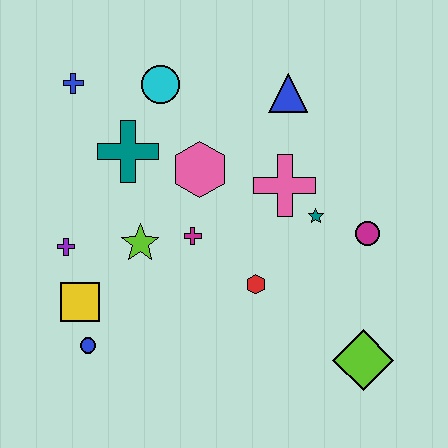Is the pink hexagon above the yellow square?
Yes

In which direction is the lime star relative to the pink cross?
The lime star is to the left of the pink cross.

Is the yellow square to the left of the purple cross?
No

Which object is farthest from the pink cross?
The blue circle is farthest from the pink cross.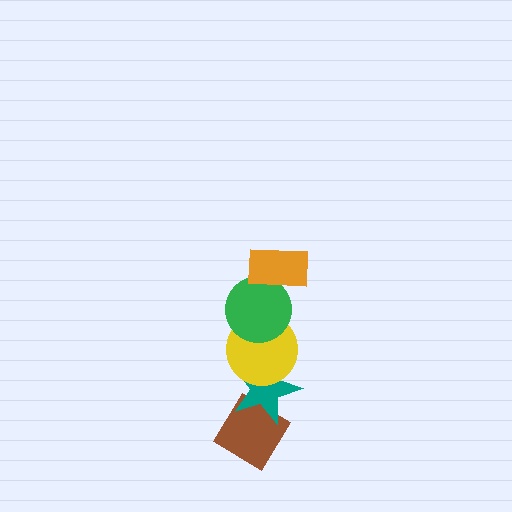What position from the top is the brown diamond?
The brown diamond is 5th from the top.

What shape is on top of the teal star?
The yellow circle is on top of the teal star.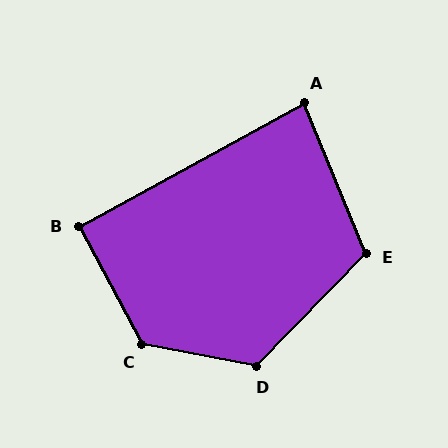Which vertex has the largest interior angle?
C, at approximately 129 degrees.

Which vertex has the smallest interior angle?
A, at approximately 84 degrees.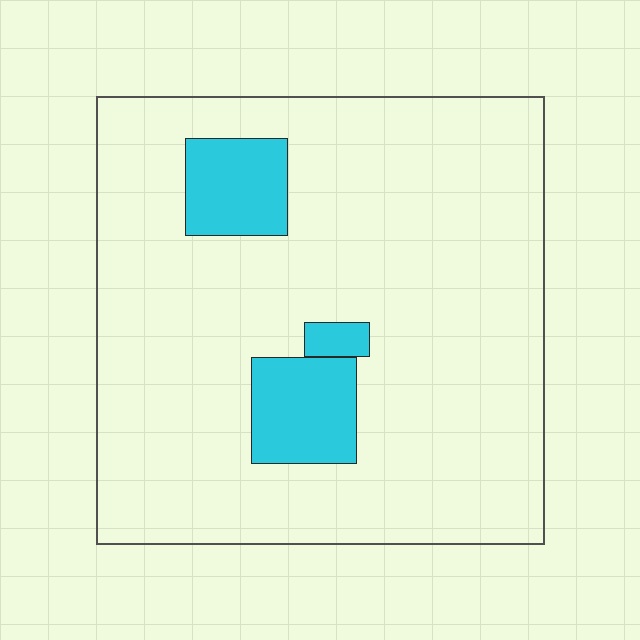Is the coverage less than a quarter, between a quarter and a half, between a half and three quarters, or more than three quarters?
Less than a quarter.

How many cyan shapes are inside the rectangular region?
3.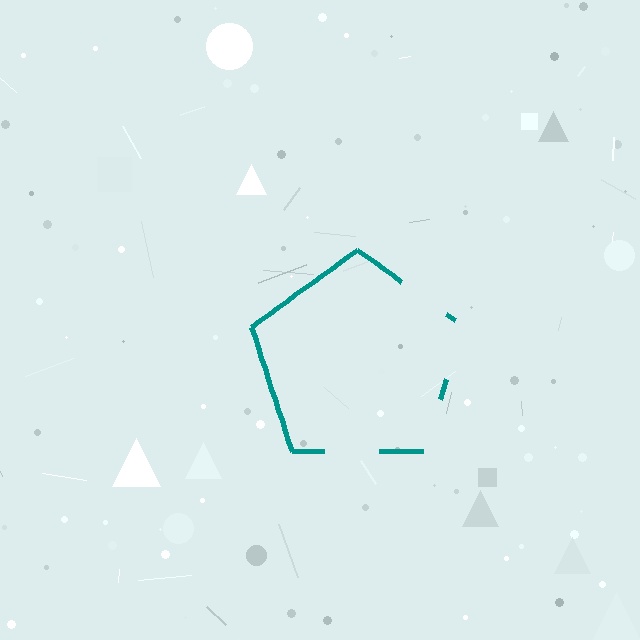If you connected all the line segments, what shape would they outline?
They would outline a pentagon.